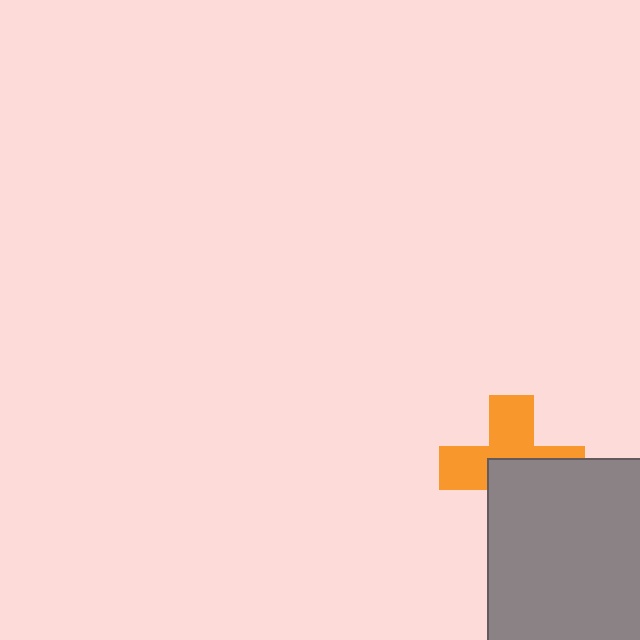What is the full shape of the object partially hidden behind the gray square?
The partially hidden object is an orange cross.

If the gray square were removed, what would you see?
You would see the complete orange cross.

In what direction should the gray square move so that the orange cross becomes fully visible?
The gray square should move toward the lower-right. That is the shortest direction to clear the overlap and leave the orange cross fully visible.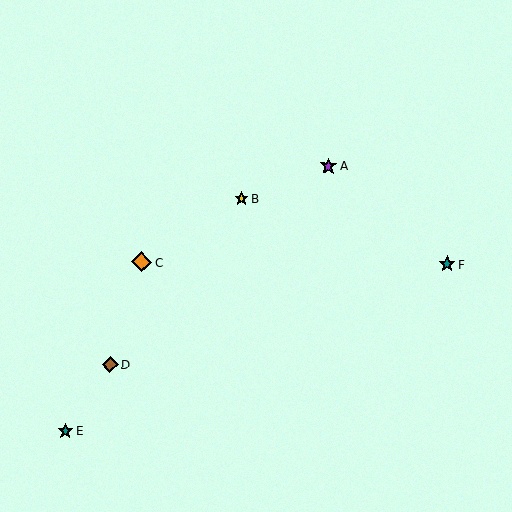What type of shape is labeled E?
Shape E is a teal star.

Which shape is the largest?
The orange diamond (labeled C) is the largest.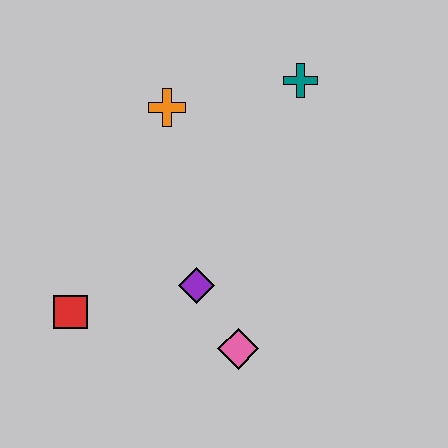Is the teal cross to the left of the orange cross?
No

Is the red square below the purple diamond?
Yes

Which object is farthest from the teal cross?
The red square is farthest from the teal cross.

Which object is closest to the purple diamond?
The pink diamond is closest to the purple diamond.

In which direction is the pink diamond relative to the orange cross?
The pink diamond is below the orange cross.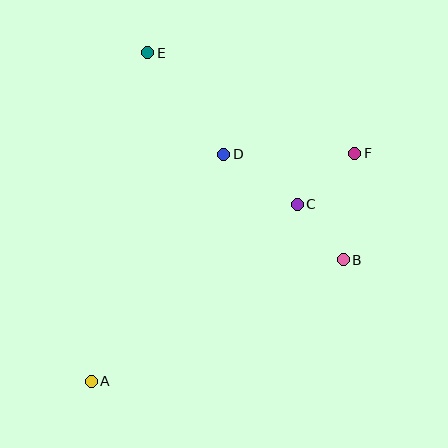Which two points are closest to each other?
Points B and C are closest to each other.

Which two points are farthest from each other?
Points A and F are farthest from each other.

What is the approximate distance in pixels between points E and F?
The distance between E and F is approximately 230 pixels.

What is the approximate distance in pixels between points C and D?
The distance between C and D is approximately 89 pixels.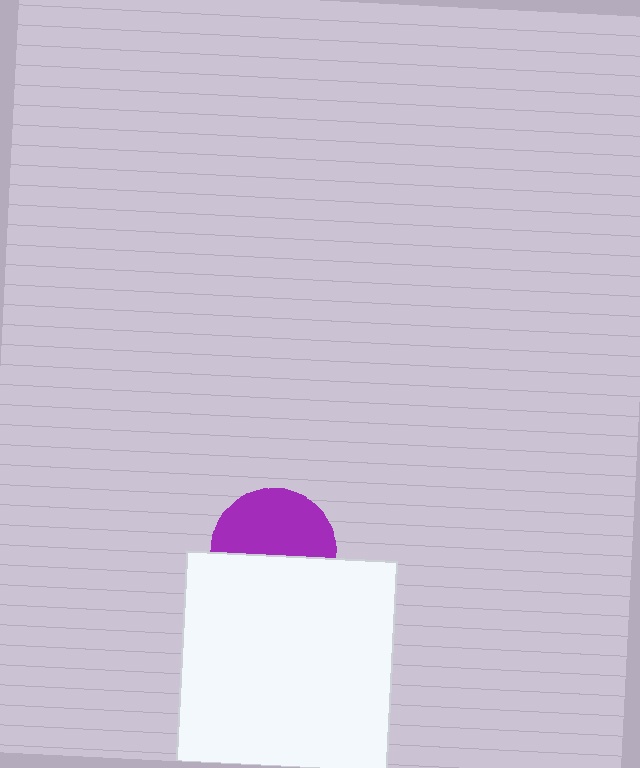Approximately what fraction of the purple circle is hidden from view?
Roughly 45% of the purple circle is hidden behind the white square.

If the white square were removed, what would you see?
You would see the complete purple circle.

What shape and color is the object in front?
The object in front is a white square.